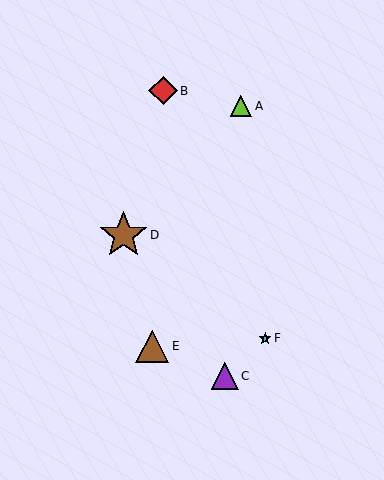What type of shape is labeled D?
Shape D is a brown star.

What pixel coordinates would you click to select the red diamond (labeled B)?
Click at (163, 91) to select the red diamond B.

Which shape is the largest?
The brown star (labeled D) is the largest.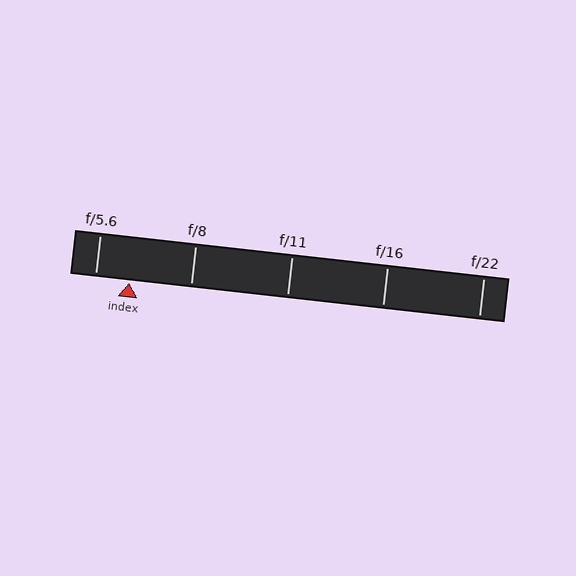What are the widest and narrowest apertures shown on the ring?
The widest aperture shown is f/5.6 and the narrowest is f/22.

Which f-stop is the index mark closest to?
The index mark is closest to f/5.6.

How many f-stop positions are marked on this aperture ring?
There are 5 f-stop positions marked.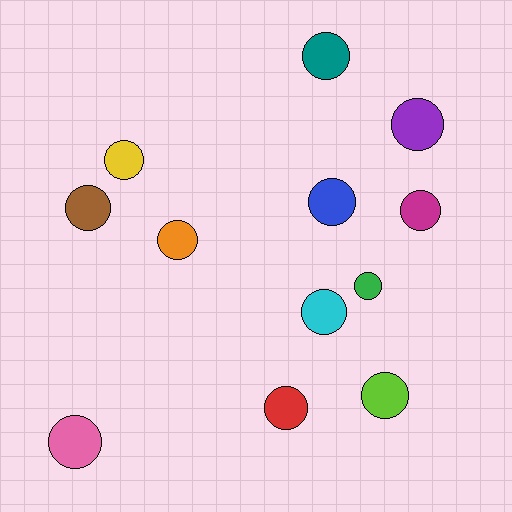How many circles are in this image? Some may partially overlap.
There are 12 circles.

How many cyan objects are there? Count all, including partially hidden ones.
There is 1 cyan object.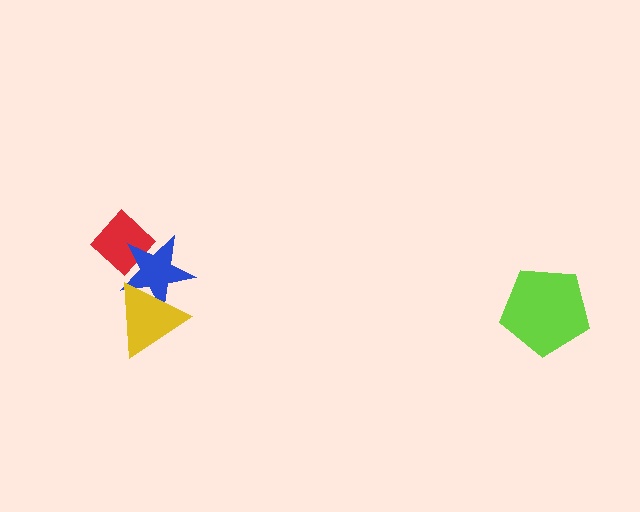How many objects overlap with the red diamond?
1 object overlaps with the red diamond.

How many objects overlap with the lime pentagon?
0 objects overlap with the lime pentagon.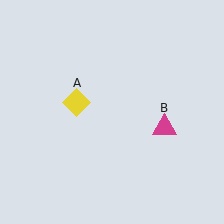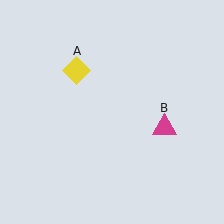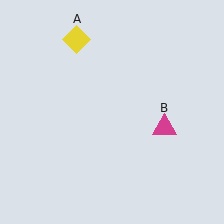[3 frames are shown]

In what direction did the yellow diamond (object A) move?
The yellow diamond (object A) moved up.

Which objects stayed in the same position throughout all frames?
Magenta triangle (object B) remained stationary.